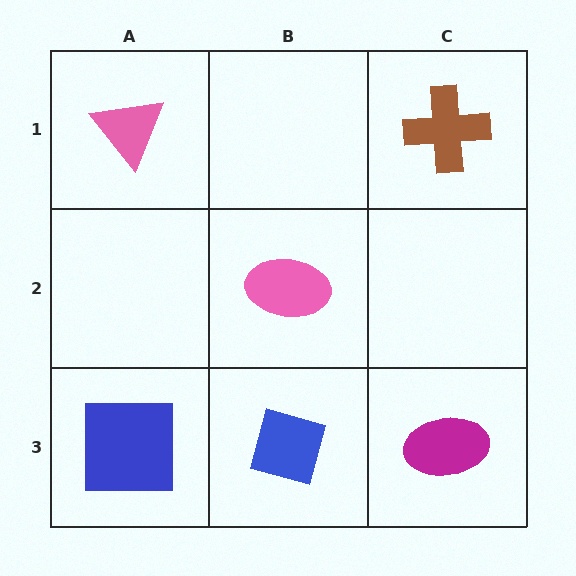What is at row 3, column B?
A blue diamond.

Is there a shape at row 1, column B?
No, that cell is empty.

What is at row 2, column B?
A pink ellipse.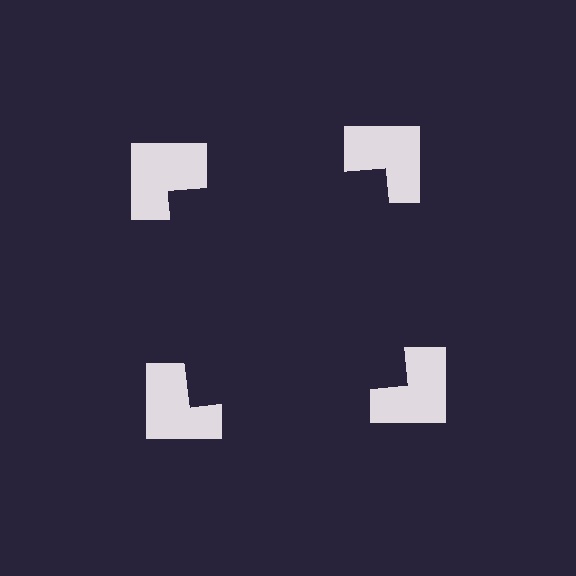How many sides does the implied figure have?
4 sides.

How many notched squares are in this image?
There are 4 — one at each vertex of the illusory square.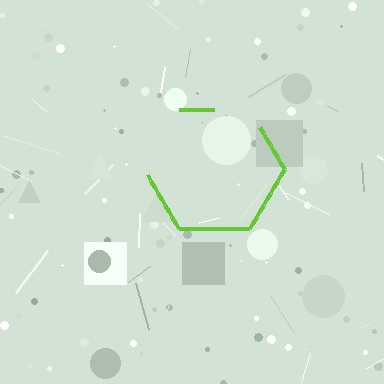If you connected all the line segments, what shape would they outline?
They would outline a hexagon.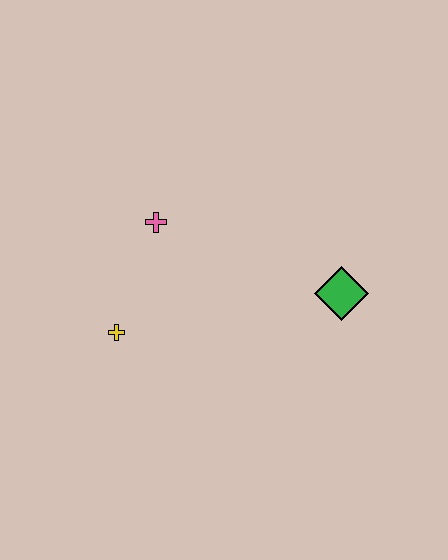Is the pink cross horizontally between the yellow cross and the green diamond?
Yes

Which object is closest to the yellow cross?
The pink cross is closest to the yellow cross.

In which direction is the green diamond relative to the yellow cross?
The green diamond is to the right of the yellow cross.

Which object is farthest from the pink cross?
The green diamond is farthest from the pink cross.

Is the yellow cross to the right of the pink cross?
No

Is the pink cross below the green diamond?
No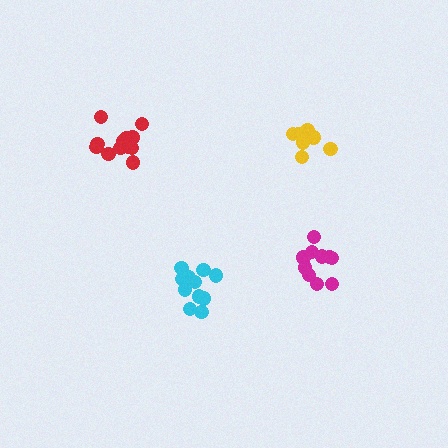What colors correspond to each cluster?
The clusters are colored: magenta, yellow, cyan, red.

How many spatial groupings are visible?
There are 4 spatial groupings.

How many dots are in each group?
Group 1: 10 dots, Group 2: 9 dots, Group 3: 11 dots, Group 4: 12 dots (42 total).